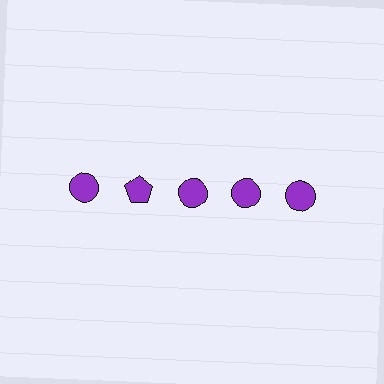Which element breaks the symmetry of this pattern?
The purple pentagon in the top row, second from left column breaks the symmetry. All other shapes are purple circles.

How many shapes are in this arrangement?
There are 5 shapes arranged in a grid pattern.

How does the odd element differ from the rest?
It has a different shape: pentagon instead of circle.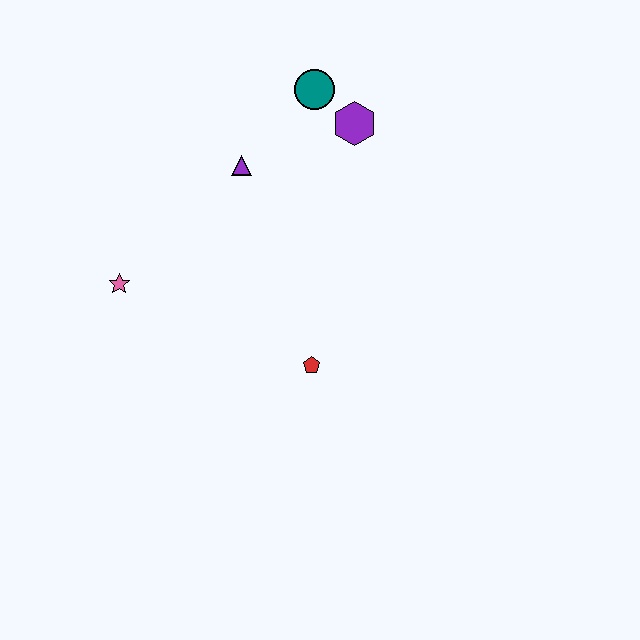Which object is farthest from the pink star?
The purple hexagon is farthest from the pink star.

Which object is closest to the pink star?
The purple triangle is closest to the pink star.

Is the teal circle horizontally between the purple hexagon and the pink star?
Yes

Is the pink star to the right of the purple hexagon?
No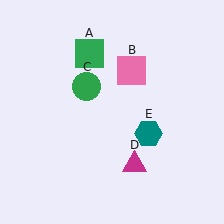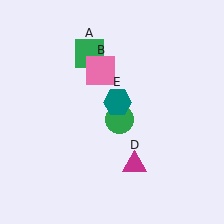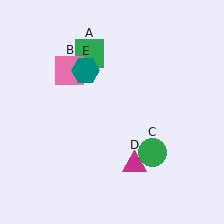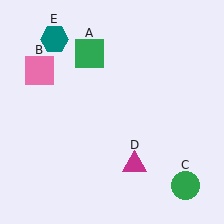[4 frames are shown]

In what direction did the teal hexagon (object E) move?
The teal hexagon (object E) moved up and to the left.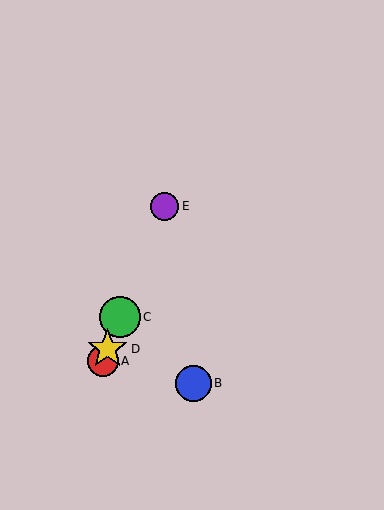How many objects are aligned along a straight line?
4 objects (A, C, D, E) are aligned along a straight line.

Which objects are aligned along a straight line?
Objects A, C, D, E are aligned along a straight line.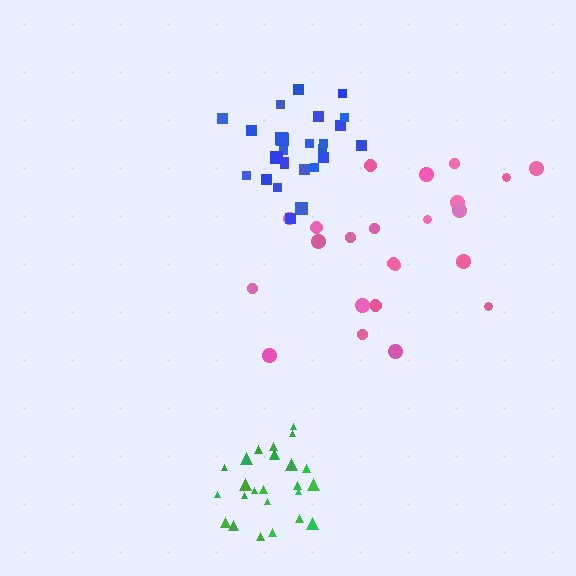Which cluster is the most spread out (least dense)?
Pink.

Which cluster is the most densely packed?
Blue.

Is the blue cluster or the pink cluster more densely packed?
Blue.